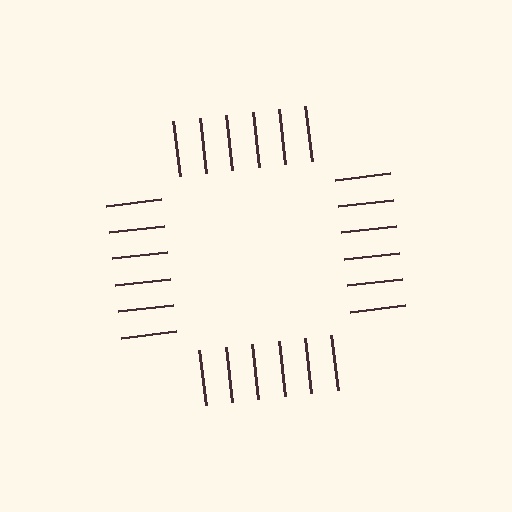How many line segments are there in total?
24 — 6 along each of the 4 edges.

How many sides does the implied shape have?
4 sides — the line-ends trace a square.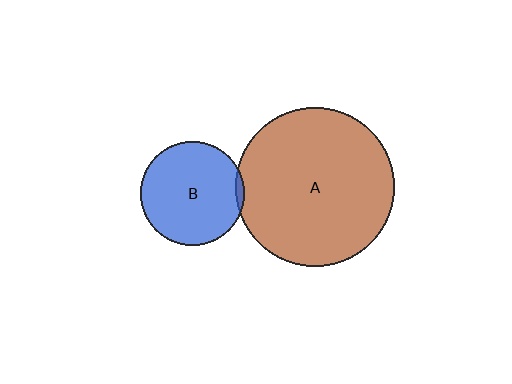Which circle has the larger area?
Circle A (brown).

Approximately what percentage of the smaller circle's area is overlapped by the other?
Approximately 5%.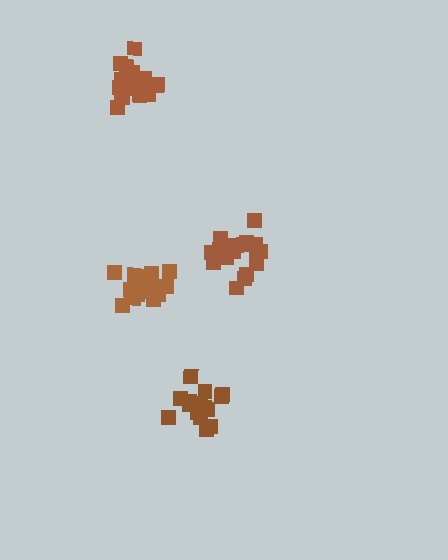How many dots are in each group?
Group 1: 21 dots, Group 2: 17 dots, Group 3: 20 dots, Group 4: 21 dots (79 total).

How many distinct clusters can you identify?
There are 4 distinct clusters.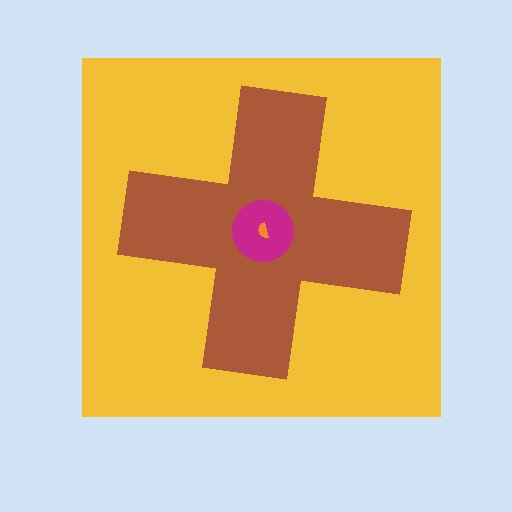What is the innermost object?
The orange semicircle.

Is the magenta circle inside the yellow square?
Yes.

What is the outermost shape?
The yellow square.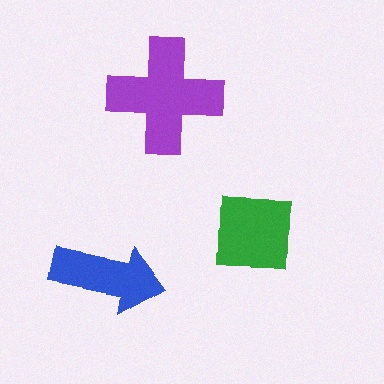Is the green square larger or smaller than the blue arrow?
Larger.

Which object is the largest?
The purple cross.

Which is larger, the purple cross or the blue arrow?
The purple cross.